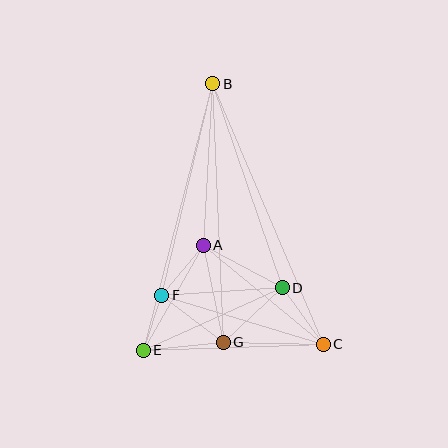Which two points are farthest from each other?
Points B and C are farthest from each other.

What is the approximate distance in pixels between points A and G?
The distance between A and G is approximately 99 pixels.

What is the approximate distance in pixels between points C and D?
The distance between C and D is approximately 70 pixels.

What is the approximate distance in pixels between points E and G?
The distance between E and G is approximately 80 pixels.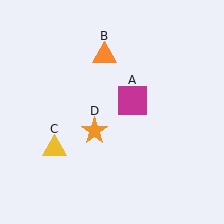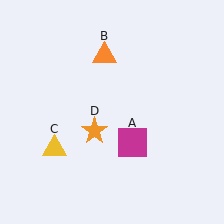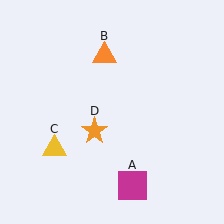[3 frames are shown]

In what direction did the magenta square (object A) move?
The magenta square (object A) moved down.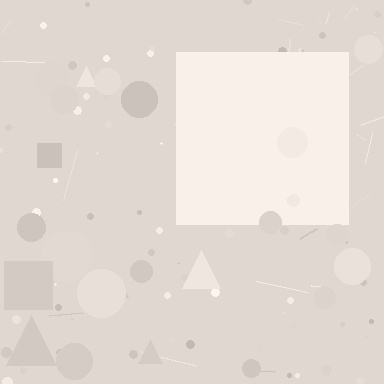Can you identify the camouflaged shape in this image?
The camouflaged shape is a square.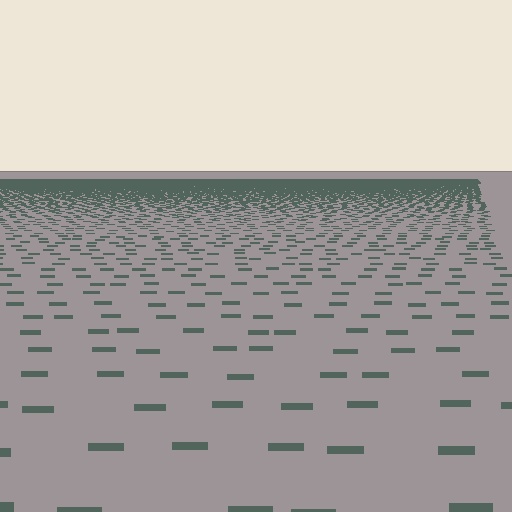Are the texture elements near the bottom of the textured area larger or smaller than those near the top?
Larger. Near the bottom, elements are closer to the viewer and appear at a bigger on-screen size.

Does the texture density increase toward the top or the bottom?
Density increases toward the top.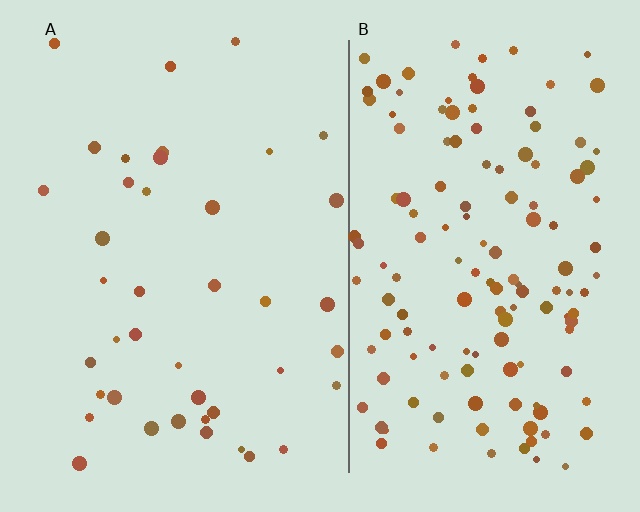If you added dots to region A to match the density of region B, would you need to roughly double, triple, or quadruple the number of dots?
Approximately triple.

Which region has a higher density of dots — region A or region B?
B (the right).